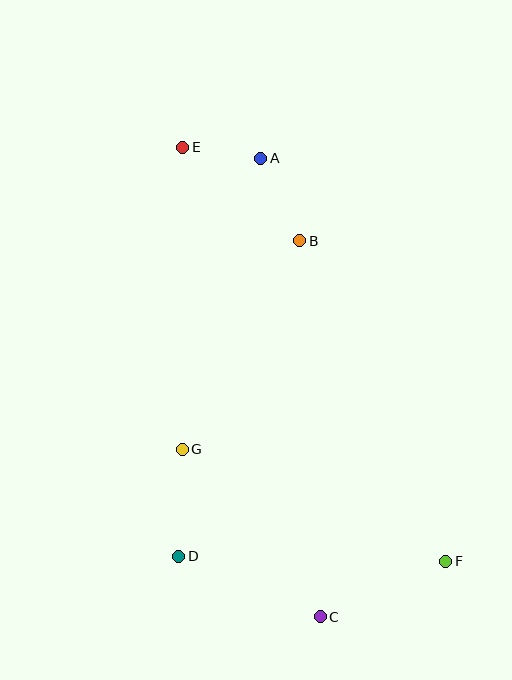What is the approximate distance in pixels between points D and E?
The distance between D and E is approximately 409 pixels.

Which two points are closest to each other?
Points A and E are closest to each other.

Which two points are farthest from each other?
Points E and F are farthest from each other.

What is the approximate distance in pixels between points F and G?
The distance between F and G is approximately 286 pixels.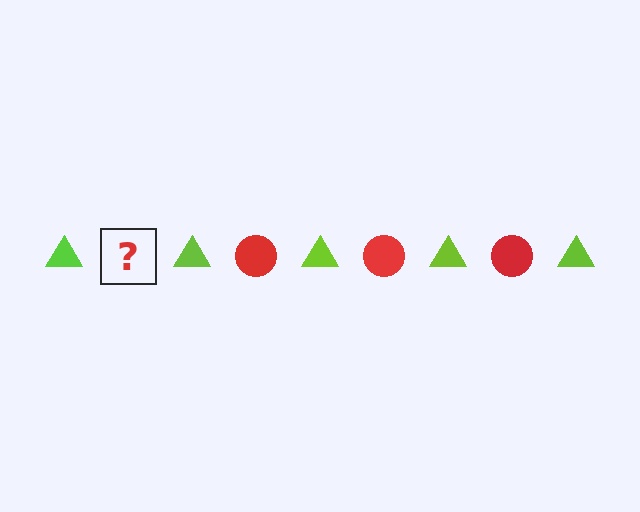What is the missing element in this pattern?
The missing element is a red circle.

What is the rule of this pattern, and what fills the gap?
The rule is that the pattern alternates between lime triangle and red circle. The gap should be filled with a red circle.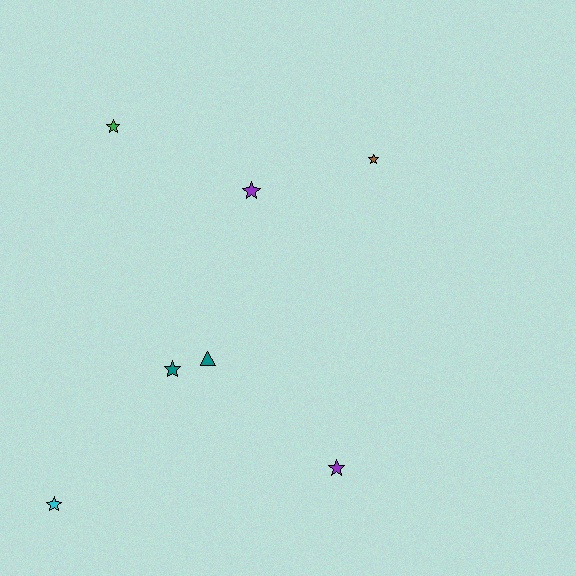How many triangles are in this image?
There is 1 triangle.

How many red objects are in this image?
There are no red objects.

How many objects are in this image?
There are 7 objects.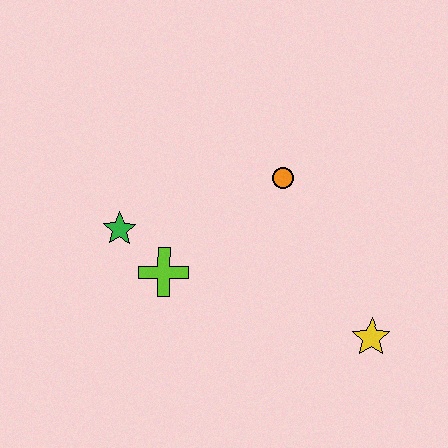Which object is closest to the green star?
The lime cross is closest to the green star.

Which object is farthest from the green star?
The yellow star is farthest from the green star.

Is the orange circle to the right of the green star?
Yes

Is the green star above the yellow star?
Yes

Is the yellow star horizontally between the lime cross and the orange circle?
No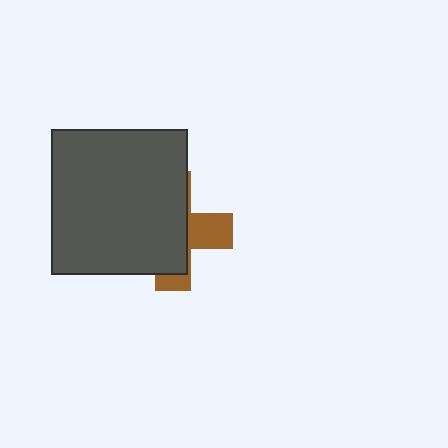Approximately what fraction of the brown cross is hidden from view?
Roughly 66% of the brown cross is hidden behind the dark gray rectangle.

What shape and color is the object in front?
The object in front is a dark gray rectangle.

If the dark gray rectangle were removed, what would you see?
You would see the complete brown cross.